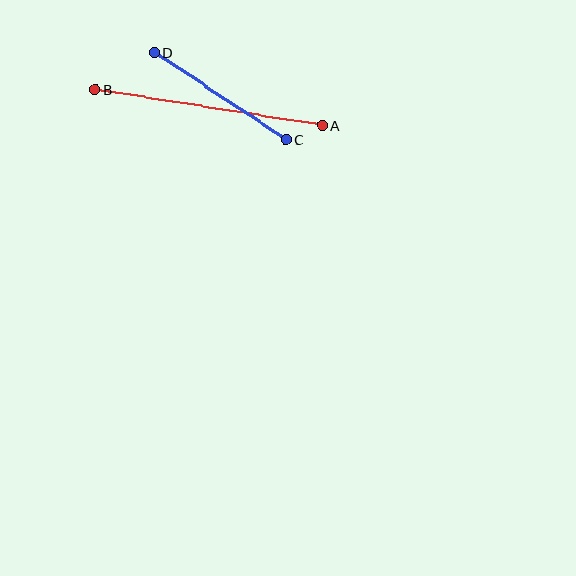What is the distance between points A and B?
The distance is approximately 230 pixels.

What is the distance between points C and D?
The distance is approximately 158 pixels.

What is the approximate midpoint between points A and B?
The midpoint is at approximately (209, 107) pixels.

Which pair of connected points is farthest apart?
Points A and B are farthest apart.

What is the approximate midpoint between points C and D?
The midpoint is at approximately (220, 96) pixels.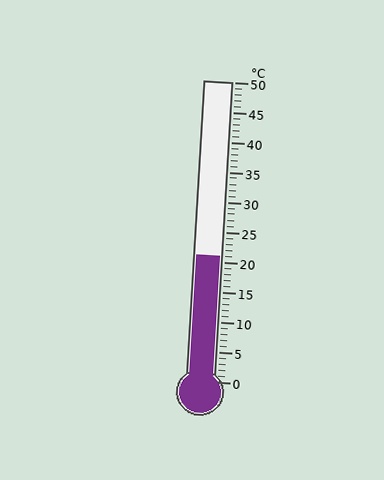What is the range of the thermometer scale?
The thermometer scale ranges from 0°C to 50°C.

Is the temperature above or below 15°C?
The temperature is above 15°C.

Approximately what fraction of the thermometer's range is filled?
The thermometer is filled to approximately 40% of its range.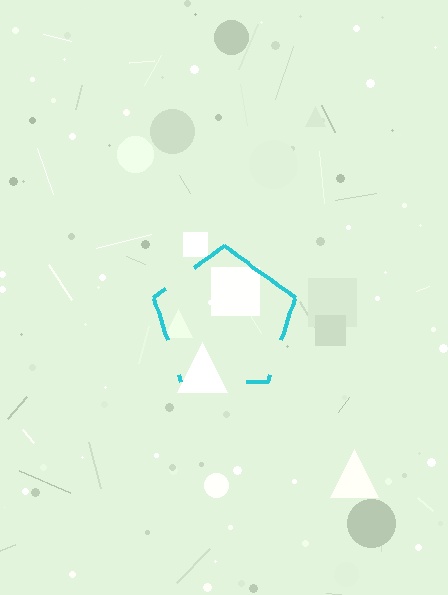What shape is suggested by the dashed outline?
The dashed outline suggests a pentagon.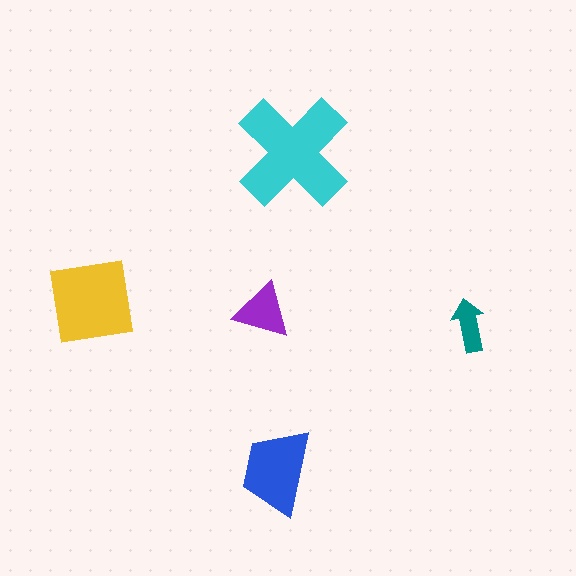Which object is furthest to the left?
The yellow square is leftmost.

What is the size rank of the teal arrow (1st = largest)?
5th.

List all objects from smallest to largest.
The teal arrow, the purple triangle, the blue trapezoid, the yellow square, the cyan cross.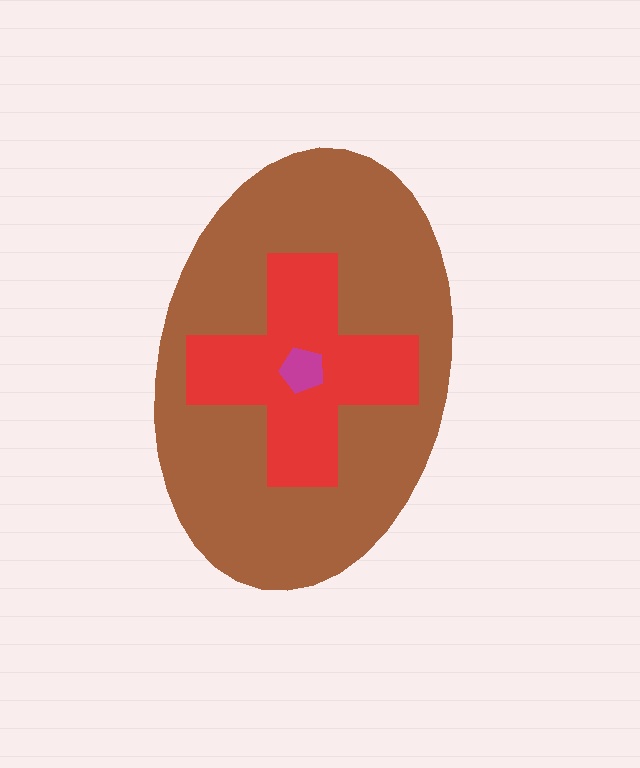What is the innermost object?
The magenta pentagon.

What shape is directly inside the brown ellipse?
The red cross.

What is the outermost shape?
The brown ellipse.